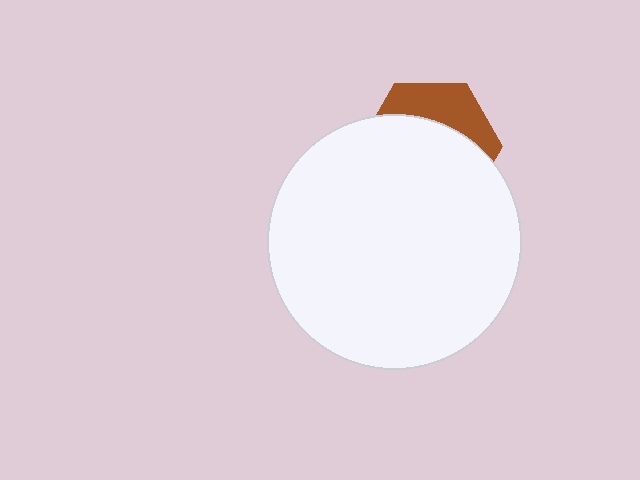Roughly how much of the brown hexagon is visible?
A small part of it is visible (roughly 31%).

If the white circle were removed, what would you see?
You would see the complete brown hexagon.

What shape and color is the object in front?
The object in front is a white circle.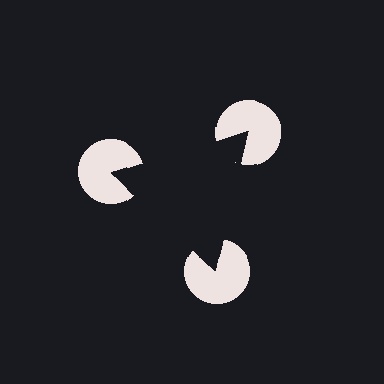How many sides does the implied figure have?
3 sides.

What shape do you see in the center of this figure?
An illusory triangle — its edges are inferred from the aligned wedge cuts in the pac-man discs, not physically drawn.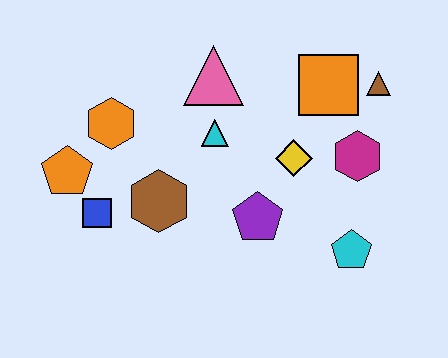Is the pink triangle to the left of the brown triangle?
Yes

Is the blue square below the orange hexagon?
Yes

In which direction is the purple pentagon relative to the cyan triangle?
The purple pentagon is below the cyan triangle.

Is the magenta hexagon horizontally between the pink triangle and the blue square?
No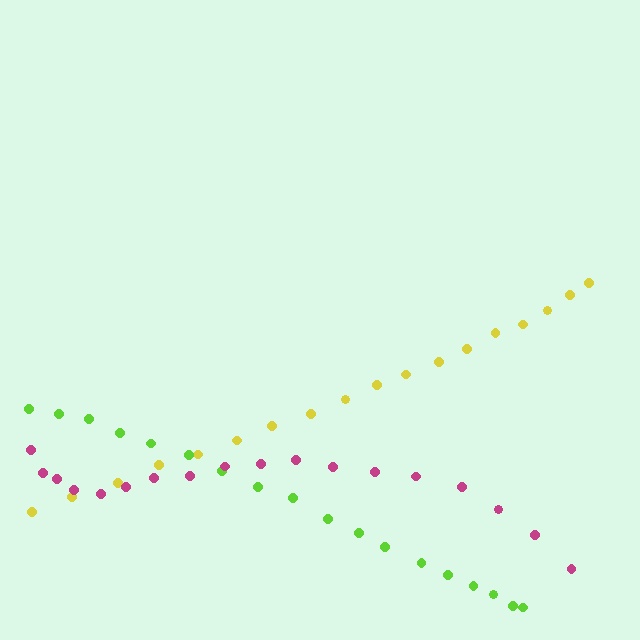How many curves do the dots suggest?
There are 3 distinct paths.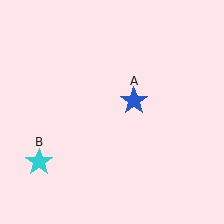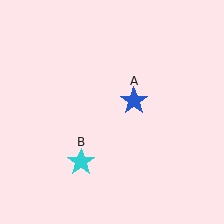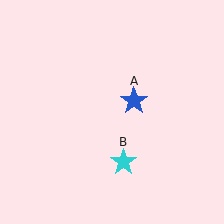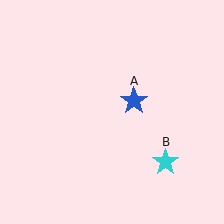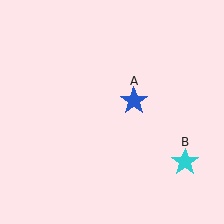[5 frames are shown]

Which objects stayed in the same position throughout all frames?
Blue star (object A) remained stationary.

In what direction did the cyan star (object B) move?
The cyan star (object B) moved right.